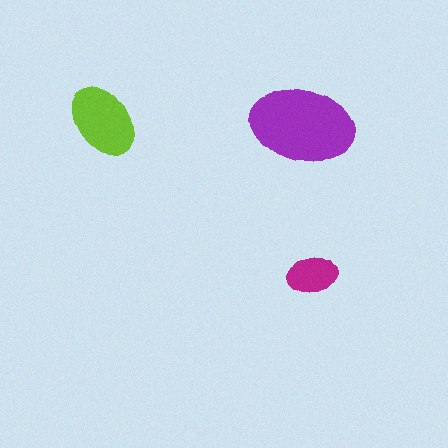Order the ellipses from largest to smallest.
the purple one, the lime one, the magenta one.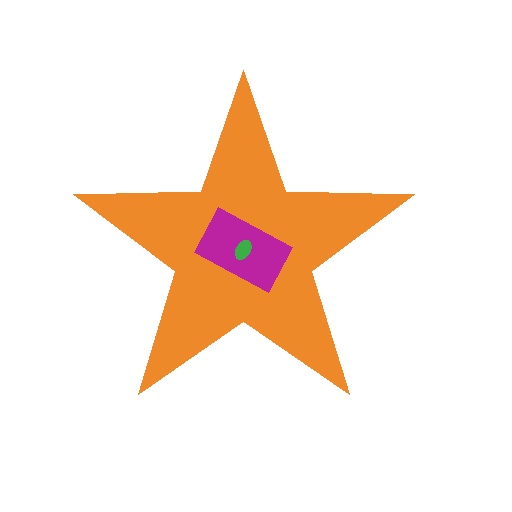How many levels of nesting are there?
3.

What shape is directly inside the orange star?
The magenta rectangle.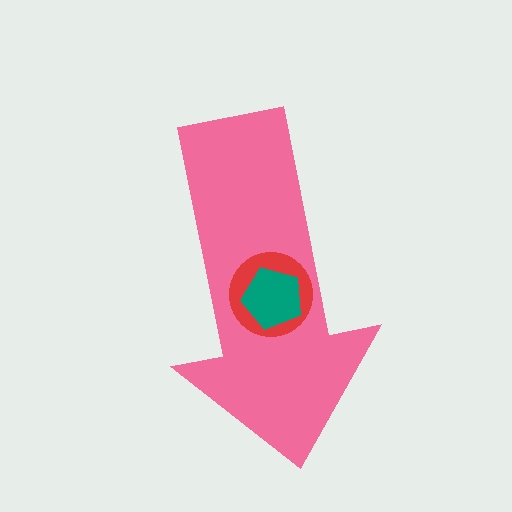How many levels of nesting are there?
3.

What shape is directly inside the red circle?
The teal pentagon.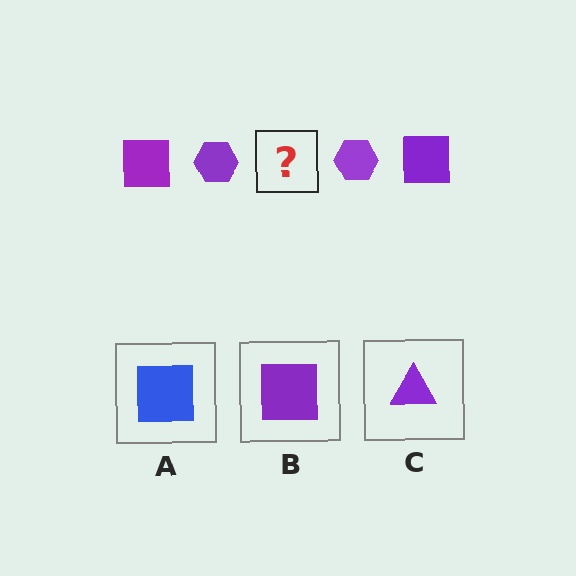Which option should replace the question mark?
Option B.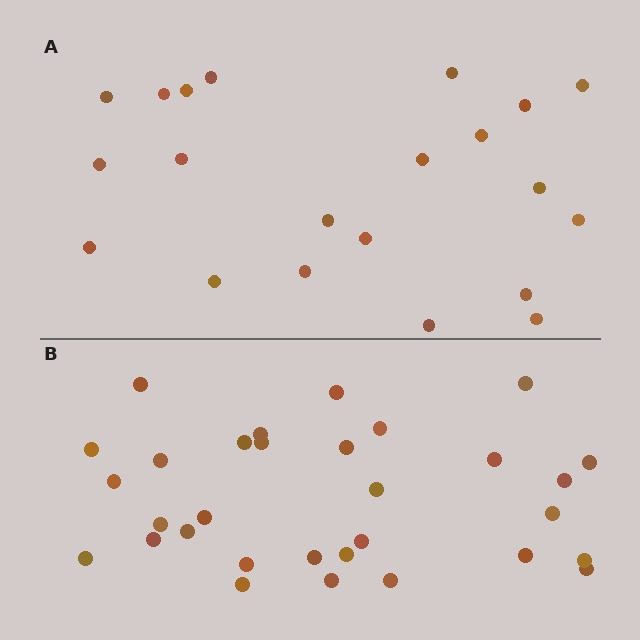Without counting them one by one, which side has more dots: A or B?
Region B (the bottom region) has more dots.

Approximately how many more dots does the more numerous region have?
Region B has roughly 10 or so more dots than region A.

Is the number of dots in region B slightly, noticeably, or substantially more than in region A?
Region B has substantially more. The ratio is roughly 1.5 to 1.